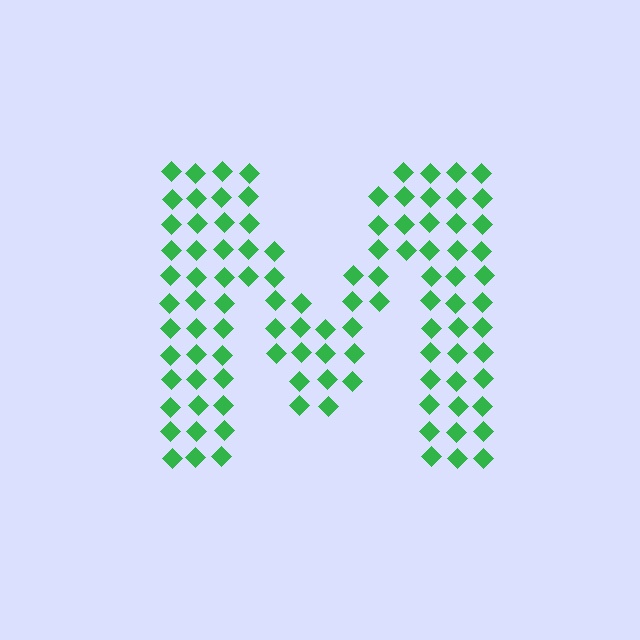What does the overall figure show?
The overall figure shows the letter M.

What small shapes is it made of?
It is made of small diamonds.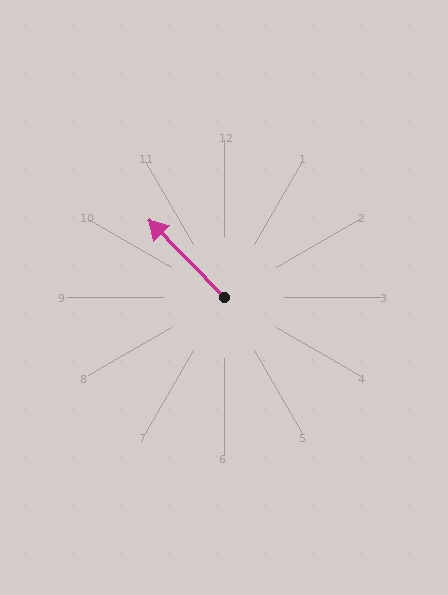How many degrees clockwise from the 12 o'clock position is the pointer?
Approximately 316 degrees.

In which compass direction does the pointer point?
Northwest.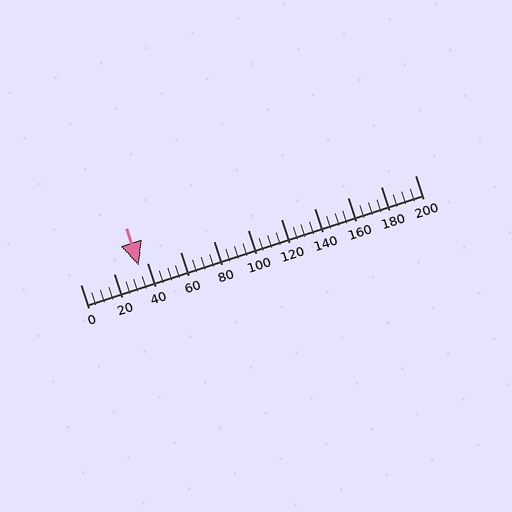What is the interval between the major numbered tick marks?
The major tick marks are spaced 20 units apart.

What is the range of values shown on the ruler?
The ruler shows values from 0 to 200.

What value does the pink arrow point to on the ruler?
The pink arrow points to approximately 35.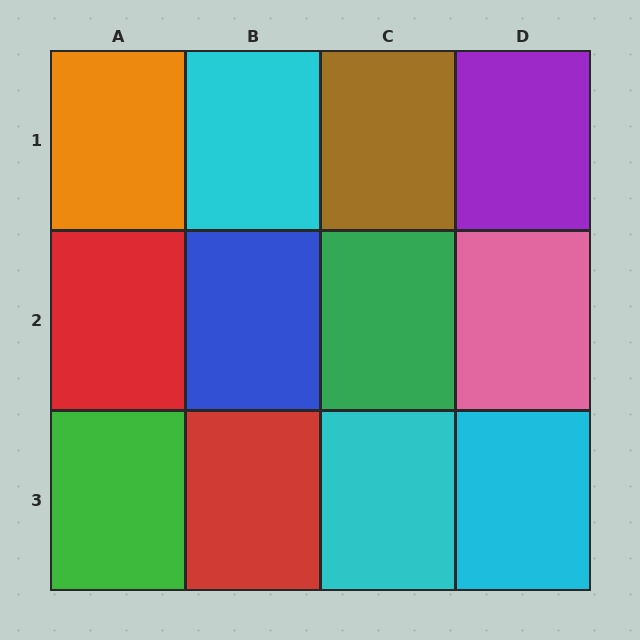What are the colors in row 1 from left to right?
Orange, cyan, brown, purple.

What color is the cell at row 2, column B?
Blue.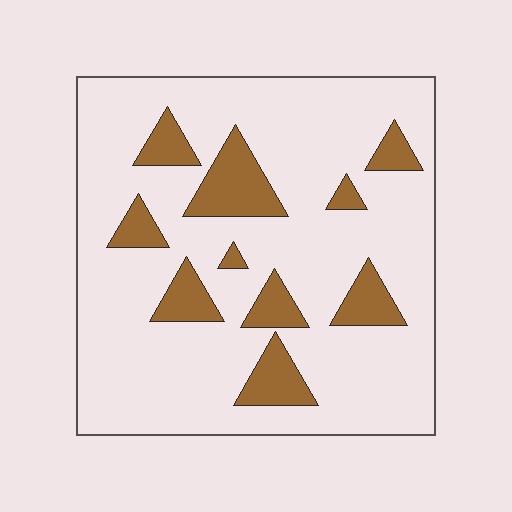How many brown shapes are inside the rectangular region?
10.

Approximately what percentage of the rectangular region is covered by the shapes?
Approximately 15%.